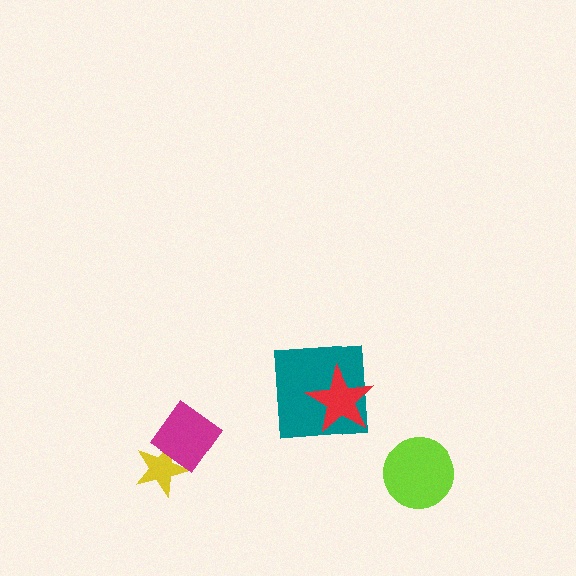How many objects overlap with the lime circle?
0 objects overlap with the lime circle.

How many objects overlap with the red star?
1 object overlaps with the red star.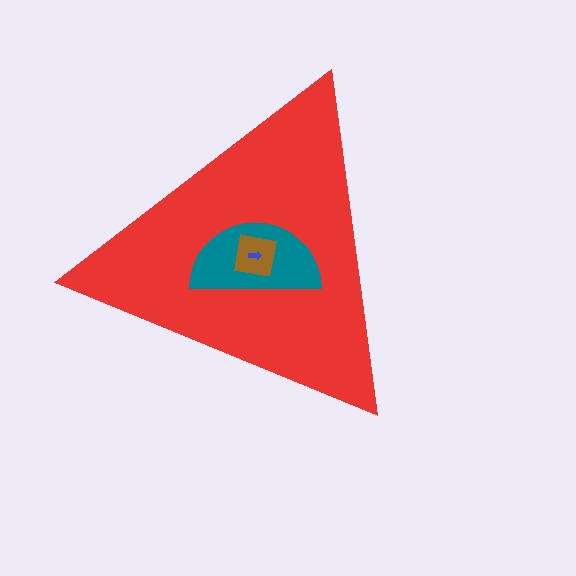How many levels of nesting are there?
4.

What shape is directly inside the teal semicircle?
The brown square.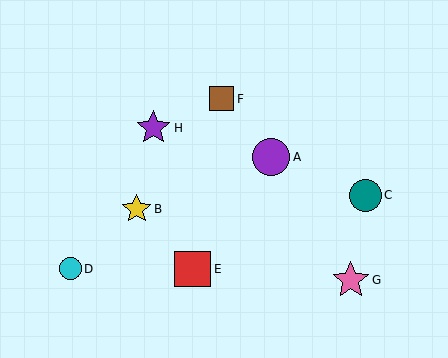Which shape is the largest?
The pink star (labeled G) is the largest.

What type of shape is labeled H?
Shape H is a purple star.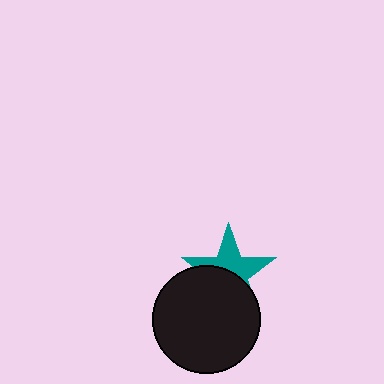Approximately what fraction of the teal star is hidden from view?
Roughly 50% of the teal star is hidden behind the black circle.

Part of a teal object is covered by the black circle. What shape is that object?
It is a star.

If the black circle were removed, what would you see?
You would see the complete teal star.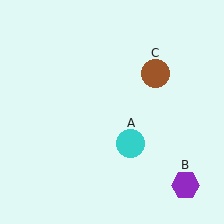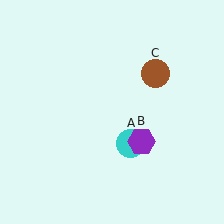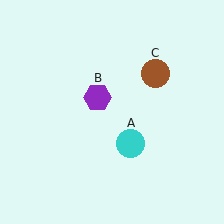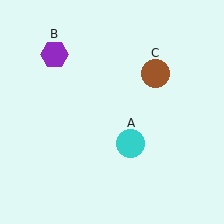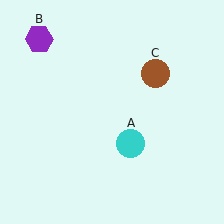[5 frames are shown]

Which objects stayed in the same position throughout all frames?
Cyan circle (object A) and brown circle (object C) remained stationary.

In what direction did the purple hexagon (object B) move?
The purple hexagon (object B) moved up and to the left.